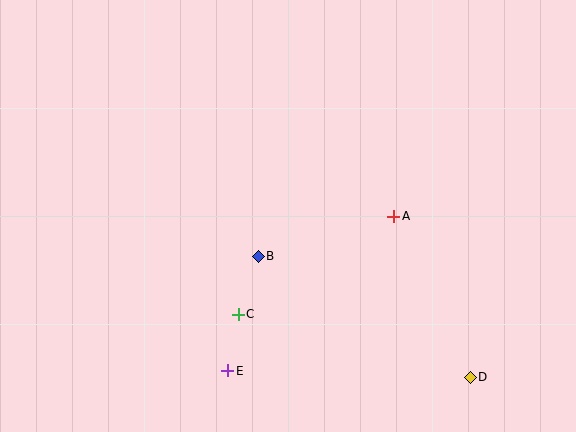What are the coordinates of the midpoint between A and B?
The midpoint between A and B is at (326, 236).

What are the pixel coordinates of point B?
Point B is at (258, 256).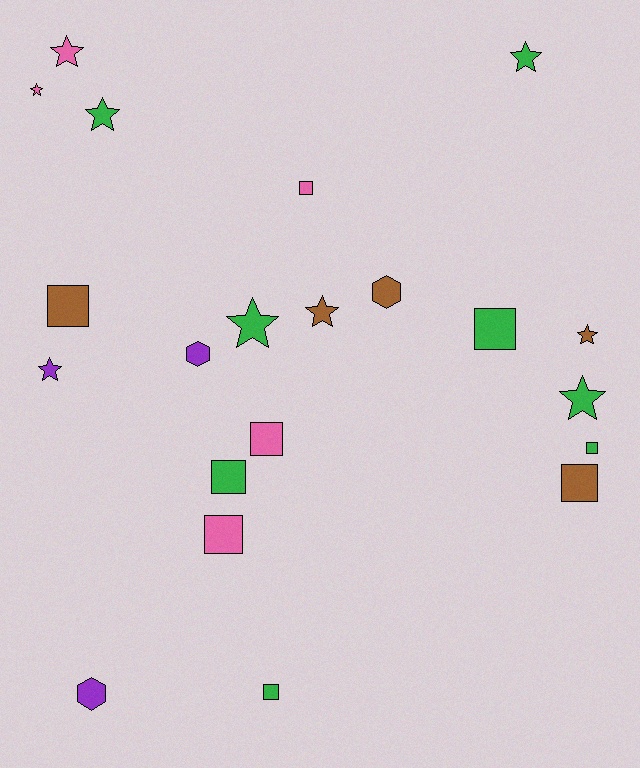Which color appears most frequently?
Green, with 8 objects.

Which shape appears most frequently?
Star, with 9 objects.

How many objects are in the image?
There are 21 objects.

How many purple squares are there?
There are no purple squares.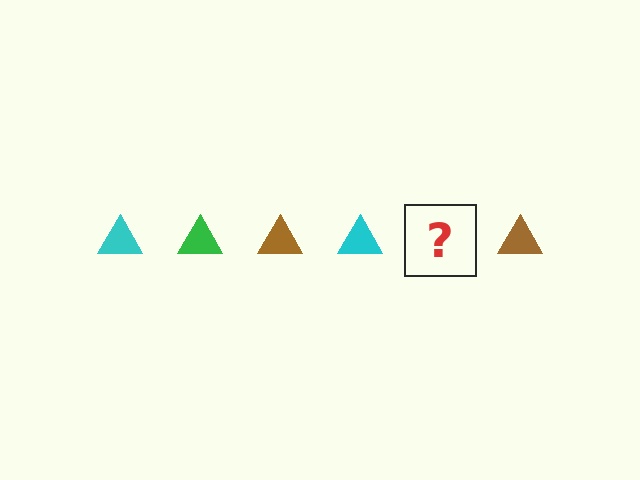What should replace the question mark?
The question mark should be replaced with a green triangle.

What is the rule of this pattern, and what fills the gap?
The rule is that the pattern cycles through cyan, green, brown triangles. The gap should be filled with a green triangle.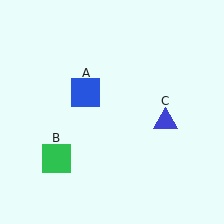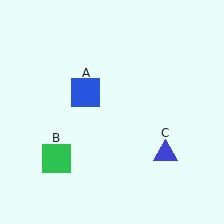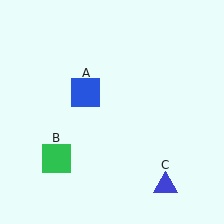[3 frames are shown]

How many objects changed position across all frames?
1 object changed position: blue triangle (object C).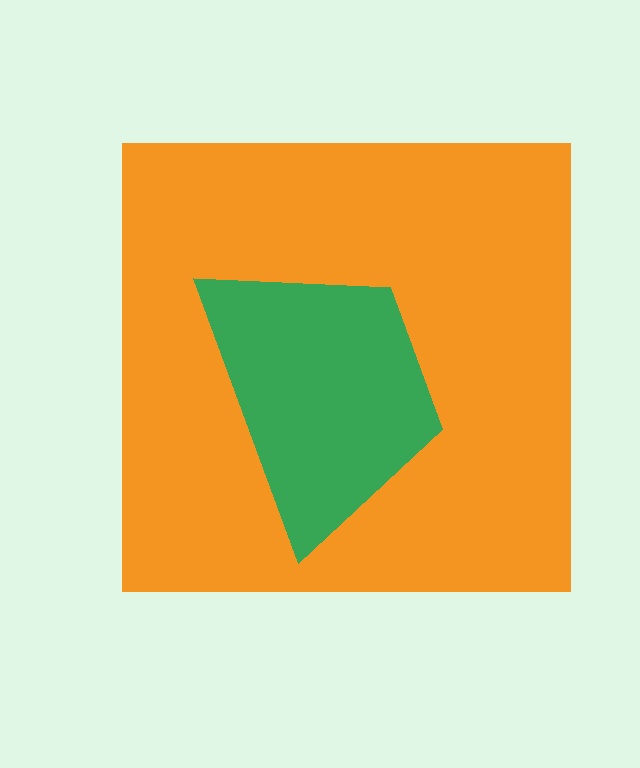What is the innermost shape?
The green trapezoid.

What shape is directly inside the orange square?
The green trapezoid.